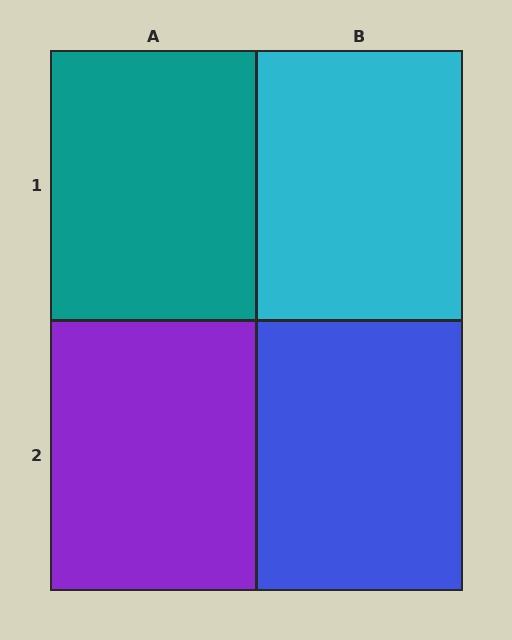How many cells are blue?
1 cell is blue.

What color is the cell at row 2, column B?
Blue.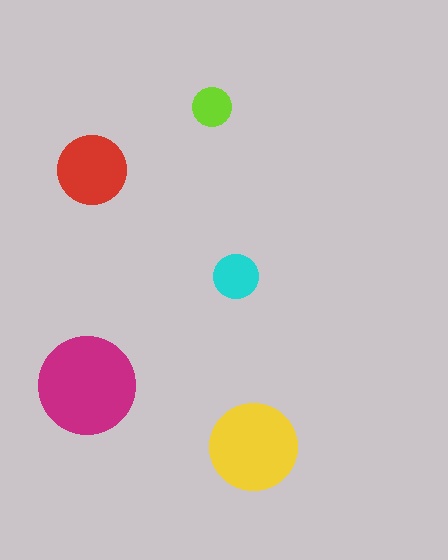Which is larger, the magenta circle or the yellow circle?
The magenta one.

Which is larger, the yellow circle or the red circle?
The yellow one.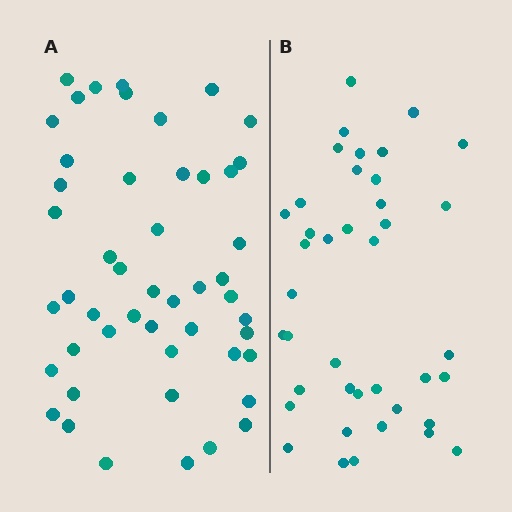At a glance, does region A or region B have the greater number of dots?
Region A (the left region) has more dots.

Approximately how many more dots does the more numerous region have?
Region A has roughly 8 or so more dots than region B.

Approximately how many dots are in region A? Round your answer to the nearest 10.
About 50 dots. (The exact count is 49, which rounds to 50.)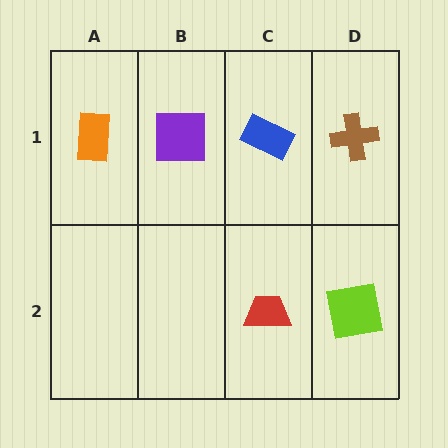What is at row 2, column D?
A lime square.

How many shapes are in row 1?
4 shapes.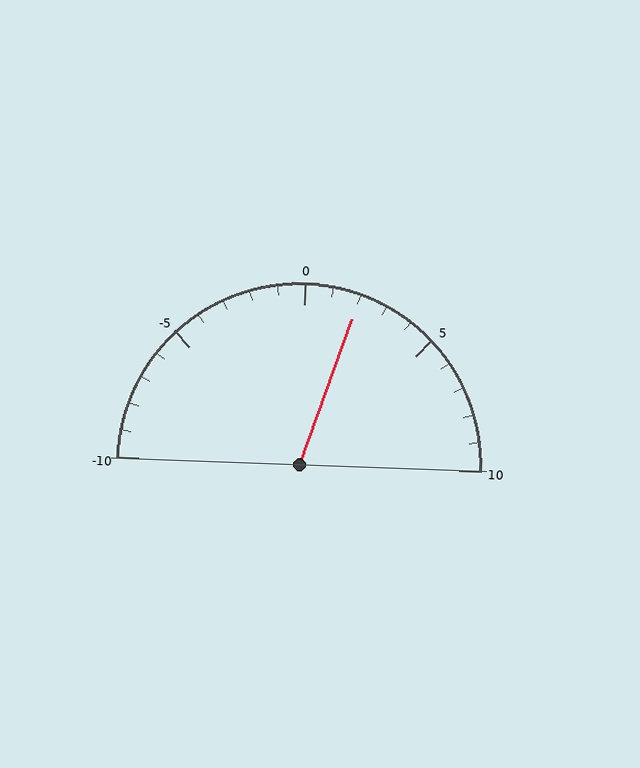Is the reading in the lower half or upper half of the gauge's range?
The reading is in the upper half of the range (-10 to 10).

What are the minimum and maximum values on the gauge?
The gauge ranges from -10 to 10.